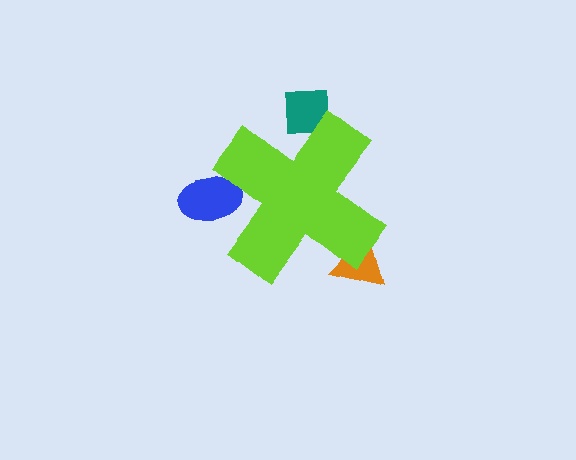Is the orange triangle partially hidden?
Yes, the orange triangle is partially hidden behind the lime cross.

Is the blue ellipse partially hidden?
Yes, the blue ellipse is partially hidden behind the lime cross.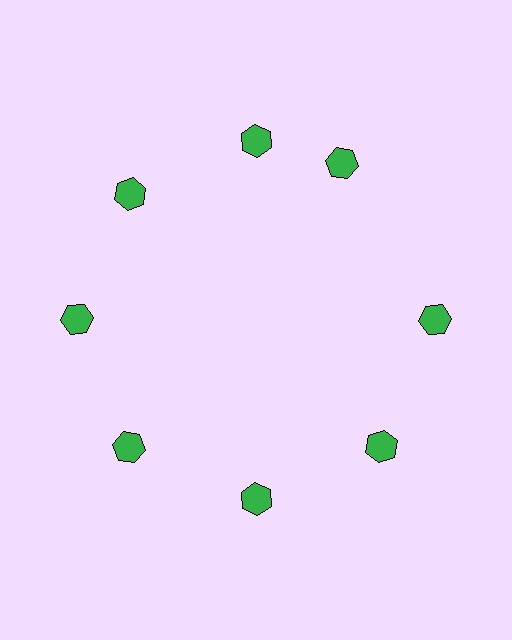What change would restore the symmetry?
The symmetry would be restored by rotating it back into even spacing with its neighbors so that all 8 hexagons sit at equal angles and equal distance from the center.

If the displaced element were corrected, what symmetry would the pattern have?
It would have 8-fold rotational symmetry — the pattern would map onto itself every 45 degrees.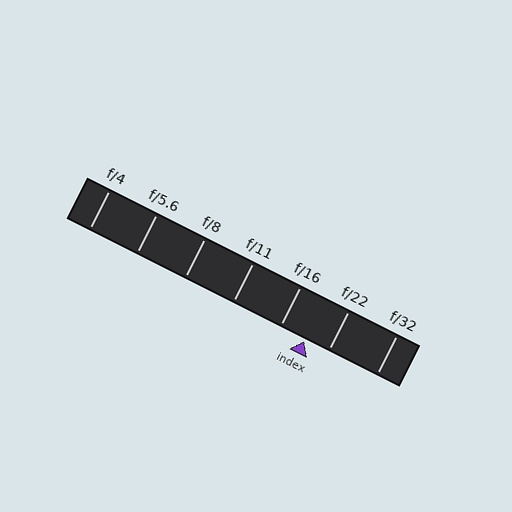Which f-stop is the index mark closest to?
The index mark is closest to f/22.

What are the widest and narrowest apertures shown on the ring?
The widest aperture shown is f/4 and the narrowest is f/32.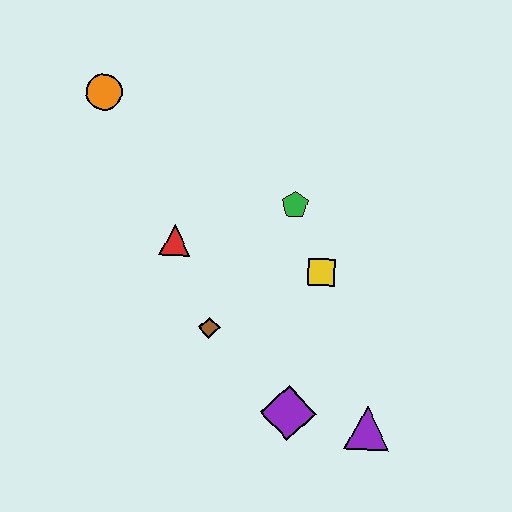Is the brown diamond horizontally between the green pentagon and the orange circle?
Yes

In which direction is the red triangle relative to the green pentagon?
The red triangle is to the left of the green pentagon.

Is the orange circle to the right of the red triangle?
No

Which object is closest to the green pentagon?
The yellow square is closest to the green pentagon.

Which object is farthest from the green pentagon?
The purple triangle is farthest from the green pentagon.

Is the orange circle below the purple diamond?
No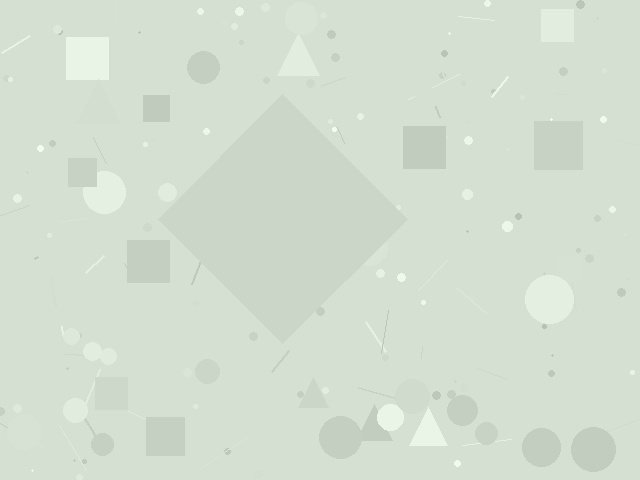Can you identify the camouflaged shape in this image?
The camouflaged shape is a diamond.